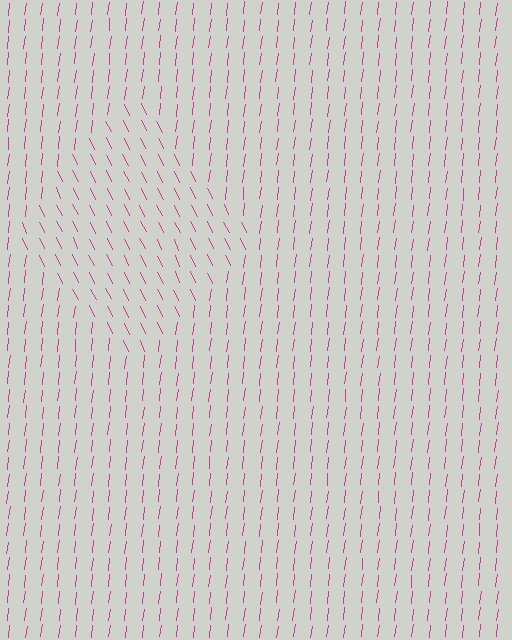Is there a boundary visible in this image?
Yes, there is a texture boundary formed by a change in line orientation.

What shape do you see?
I see a diamond.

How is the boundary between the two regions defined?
The boundary is defined purely by a change in line orientation (approximately 33 degrees difference). All lines are the same color and thickness.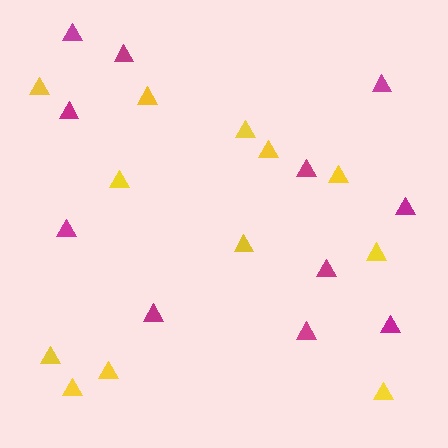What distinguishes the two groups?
There are 2 groups: one group of magenta triangles (11) and one group of yellow triangles (12).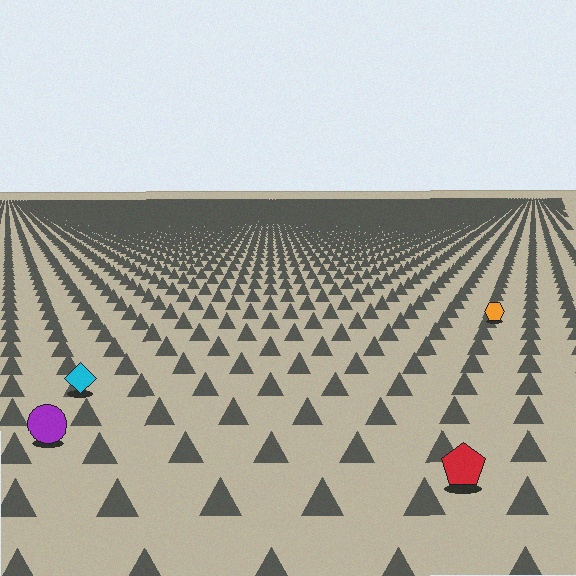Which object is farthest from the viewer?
The orange hexagon is farthest from the viewer. It appears smaller and the ground texture around it is denser.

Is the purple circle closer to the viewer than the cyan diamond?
Yes. The purple circle is closer — you can tell from the texture gradient: the ground texture is coarser near it.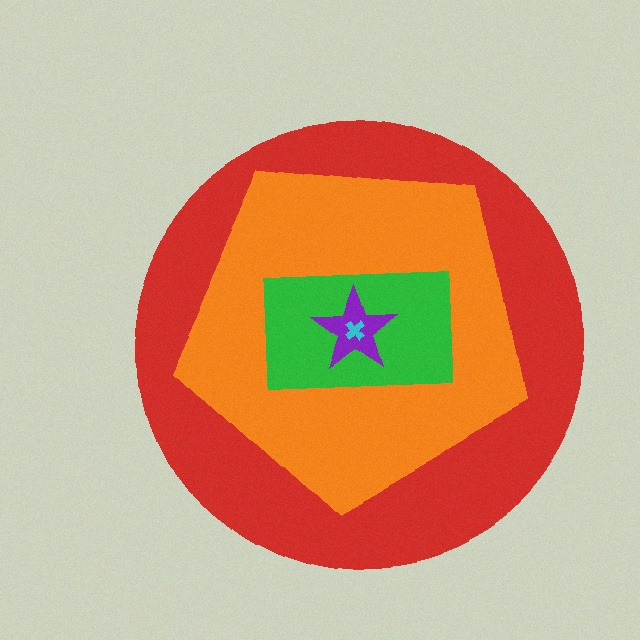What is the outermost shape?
The red circle.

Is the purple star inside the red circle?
Yes.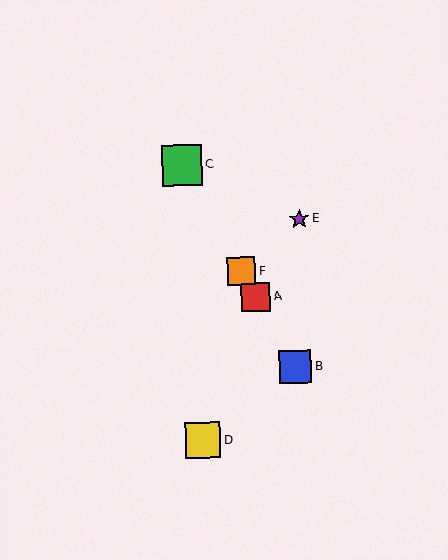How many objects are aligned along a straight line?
4 objects (A, B, C, F) are aligned along a straight line.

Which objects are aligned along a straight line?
Objects A, B, C, F are aligned along a straight line.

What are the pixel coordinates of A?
Object A is at (256, 297).